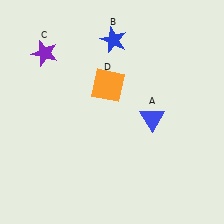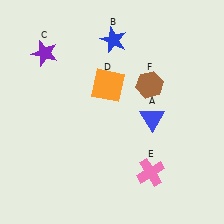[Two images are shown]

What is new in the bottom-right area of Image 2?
A pink cross (E) was added in the bottom-right area of Image 2.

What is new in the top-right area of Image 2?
A brown hexagon (F) was added in the top-right area of Image 2.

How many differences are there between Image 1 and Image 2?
There are 2 differences between the two images.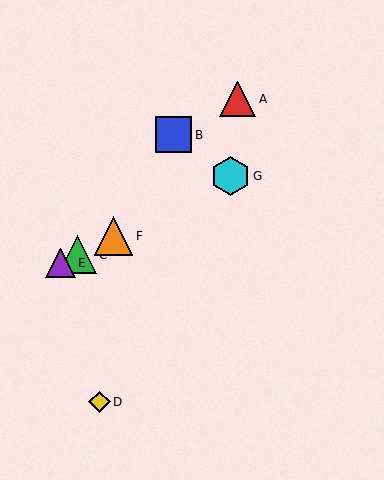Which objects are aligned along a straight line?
Objects C, E, F, G are aligned along a straight line.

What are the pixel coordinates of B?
Object B is at (174, 135).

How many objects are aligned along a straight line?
4 objects (C, E, F, G) are aligned along a straight line.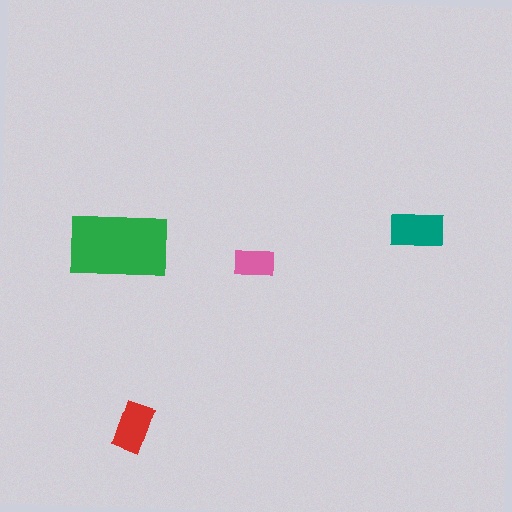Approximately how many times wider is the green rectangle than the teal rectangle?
About 2 times wider.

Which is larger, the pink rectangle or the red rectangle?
The red one.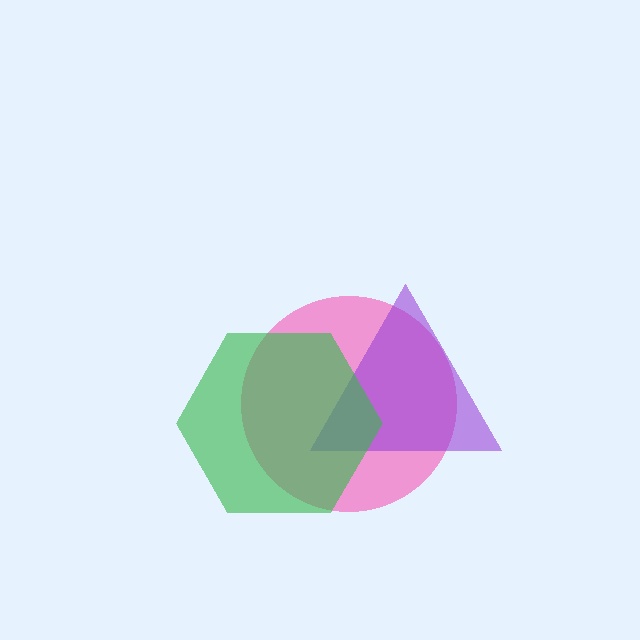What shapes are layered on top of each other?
The layered shapes are: a pink circle, a purple triangle, a green hexagon.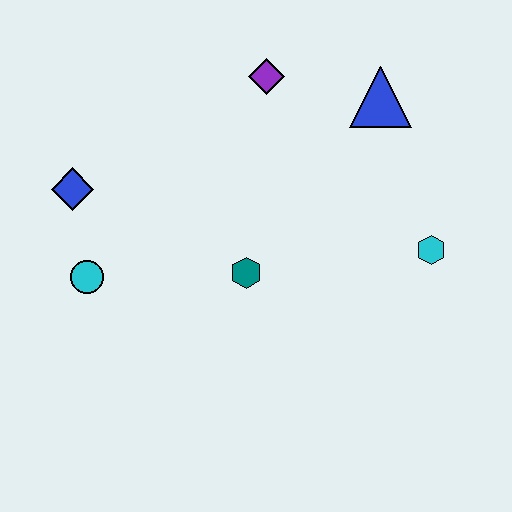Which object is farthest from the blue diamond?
The cyan hexagon is farthest from the blue diamond.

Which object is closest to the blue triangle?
The purple diamond is closest to the blue triangle.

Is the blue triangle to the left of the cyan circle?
No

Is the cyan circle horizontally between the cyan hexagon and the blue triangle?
No